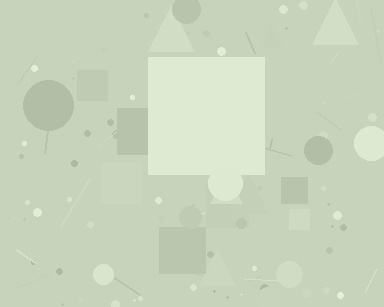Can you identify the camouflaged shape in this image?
The camouflaged shape is a square.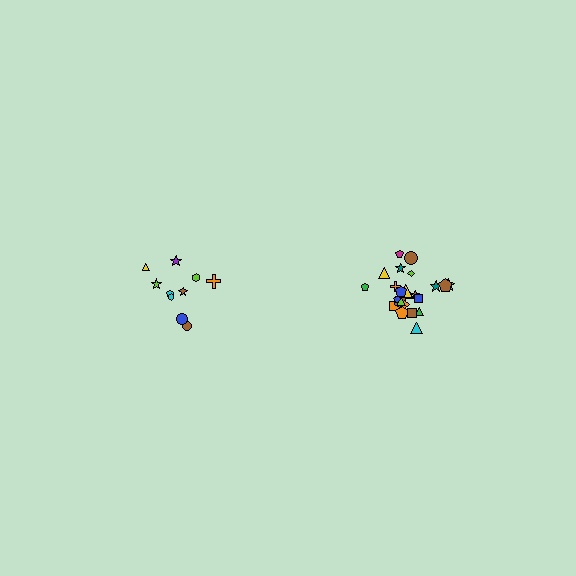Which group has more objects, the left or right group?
The right group.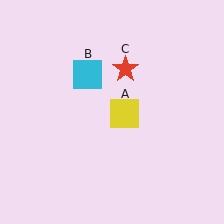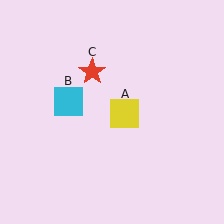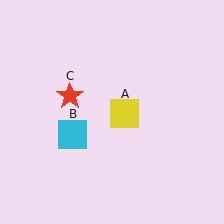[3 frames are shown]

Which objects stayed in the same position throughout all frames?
Yellow square (object A) remained stationary.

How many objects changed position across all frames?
2 objects changed position: cyan square (object B), red star (object C).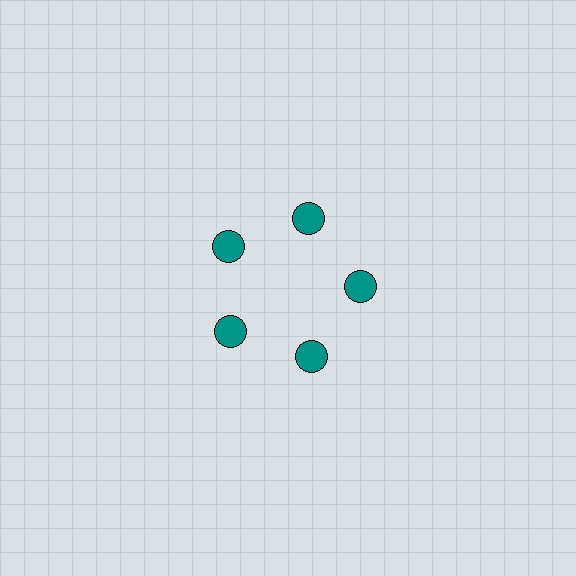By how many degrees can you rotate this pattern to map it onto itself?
The pattern maps onto itself every 72 degrees of rotation.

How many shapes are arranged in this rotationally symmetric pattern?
There are 5 shapes, arranged in 5 groups of 1.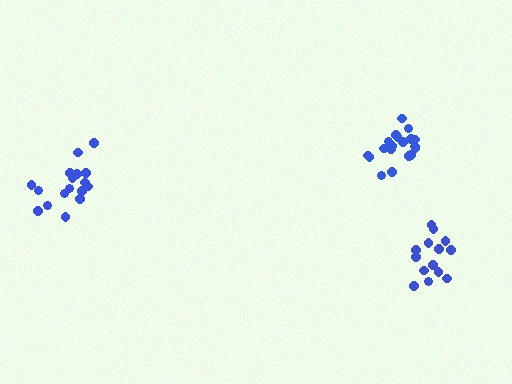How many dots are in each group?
Group 1: 18 dots, Group 2: 20 dots, Group 3: 14 dots (52 total).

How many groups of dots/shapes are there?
There are 3 groups.